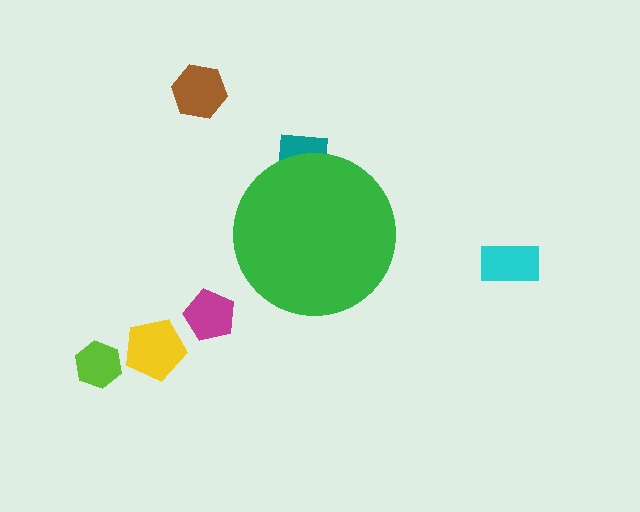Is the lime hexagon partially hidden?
No, the lime hexagon is fully visible.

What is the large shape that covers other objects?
A green circle.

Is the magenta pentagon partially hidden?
No, the magenta pentagon is fully visible.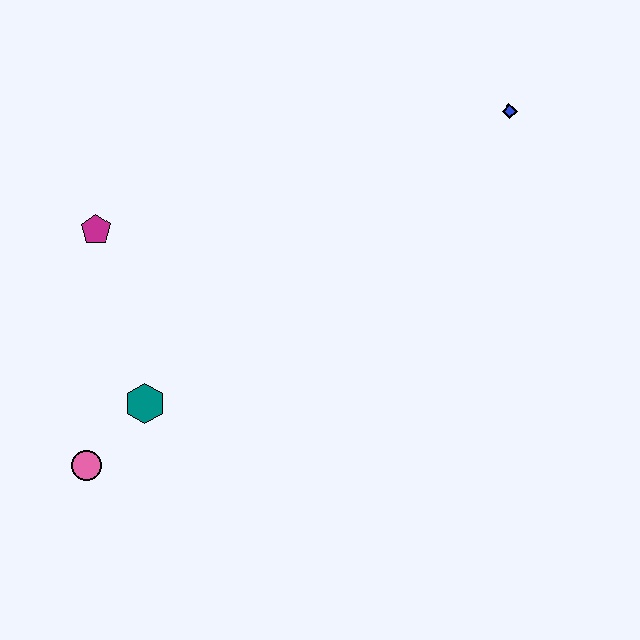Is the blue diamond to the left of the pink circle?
No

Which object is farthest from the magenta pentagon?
The blue diamond is farthest from the magenta pentagon.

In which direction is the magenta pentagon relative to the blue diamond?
The magenta pentagon is to the left of the blue diamond.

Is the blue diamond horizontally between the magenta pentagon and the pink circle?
No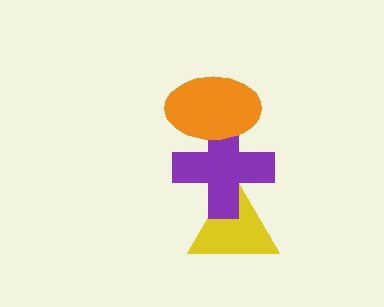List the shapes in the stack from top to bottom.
From top to bottom: the orange ellipse, the purple cross, the yellow triangle.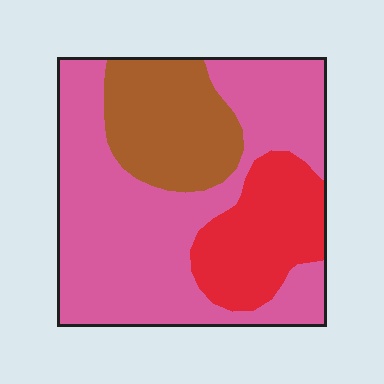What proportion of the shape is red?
Red takes up between a sixth and a third of the shape.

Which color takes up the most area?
Pink, at roughly 60%.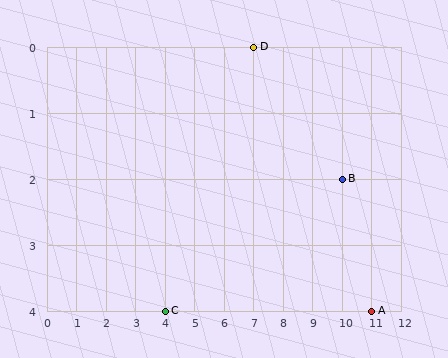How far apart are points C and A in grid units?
Points C and A are 7 columns apart.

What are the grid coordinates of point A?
Point A is at grid coordinates (11, 4).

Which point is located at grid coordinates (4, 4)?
Point C is at (4, 4).